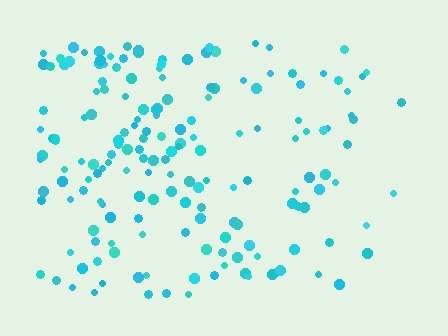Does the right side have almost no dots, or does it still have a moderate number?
Still a moderate number, just noticeably fewer than the left.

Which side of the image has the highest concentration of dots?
The left.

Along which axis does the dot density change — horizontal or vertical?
Horizontal.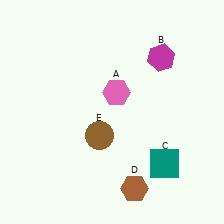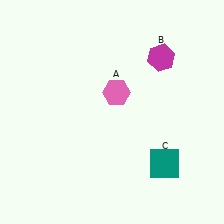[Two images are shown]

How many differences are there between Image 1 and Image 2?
There are 2 differences between the two images.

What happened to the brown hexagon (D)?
The brown hexagon (D) was removed in Image 2. It was in the bottom-right area of Image 1.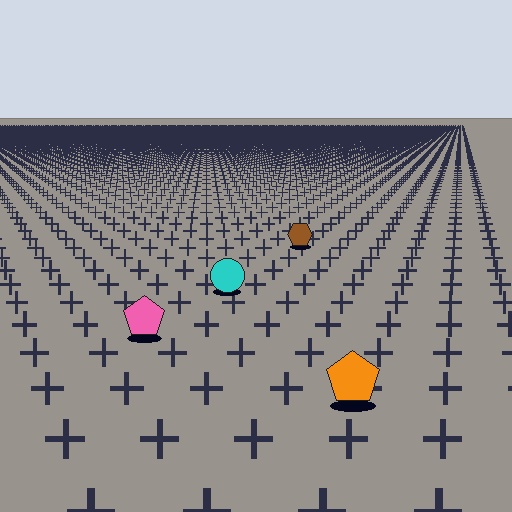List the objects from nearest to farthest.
From nearest to farthest: the orange pentagon, the pink pentagon, the cyan circle, the brown hexagon.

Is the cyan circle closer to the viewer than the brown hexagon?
Yes. The cyan circle is closer — you can tell from the texture gradient: the ground texture is coarser near it.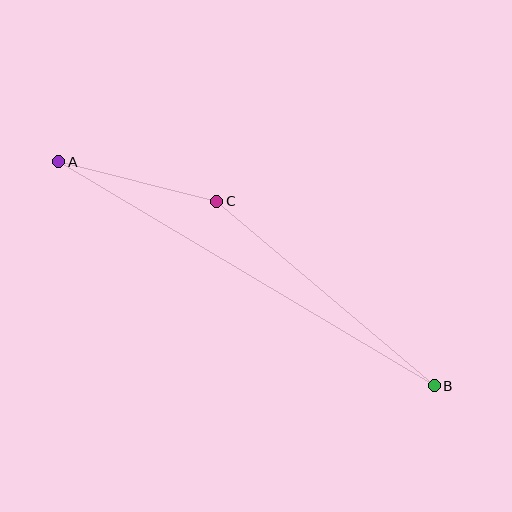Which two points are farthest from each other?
Points A and B are farthest from each other.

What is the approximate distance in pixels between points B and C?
The distance between B and C is approximately 285 pixels.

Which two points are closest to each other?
Points A and C are closest to each other.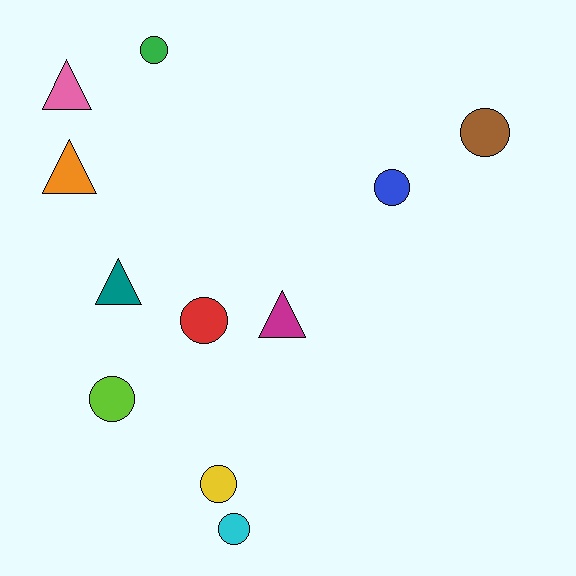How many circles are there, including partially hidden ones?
There are 7 circles.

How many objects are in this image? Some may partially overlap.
There are 11 objects.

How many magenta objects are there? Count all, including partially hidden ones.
There is 1 magenta object.